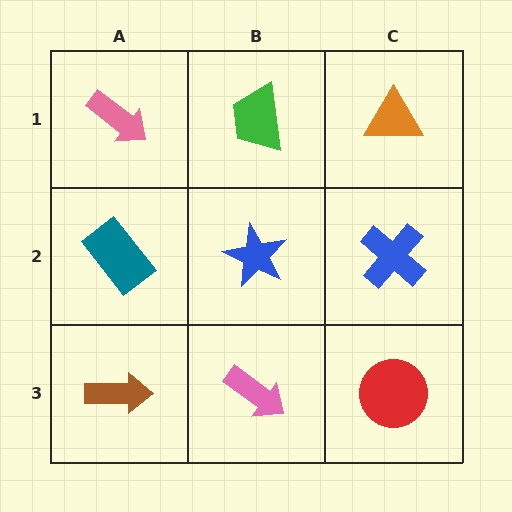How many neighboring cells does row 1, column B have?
3.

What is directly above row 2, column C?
An orange triangle.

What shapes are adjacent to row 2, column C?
An orange triangle (row 1, column C), a red circle (row 3, column C), a blue star (row 2, column B).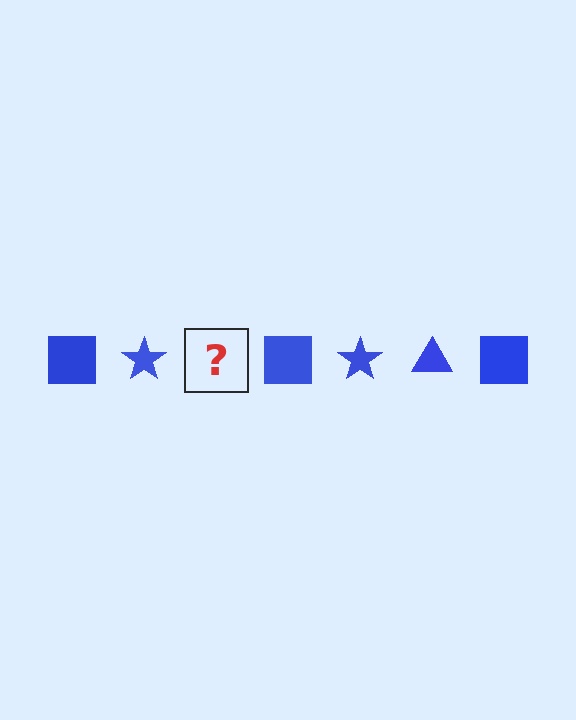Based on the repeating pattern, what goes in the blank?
The blank should be a blue triangle.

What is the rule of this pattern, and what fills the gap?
The rule is that the pattern cycles through square, star, triangle shapes in blue. The gap should be filled with a blue triangle.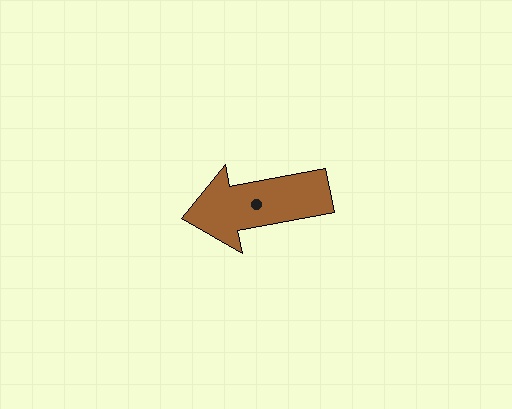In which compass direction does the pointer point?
West.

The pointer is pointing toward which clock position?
Roughly 9 o'clock.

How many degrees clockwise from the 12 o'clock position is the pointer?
Approximately 259 degrees.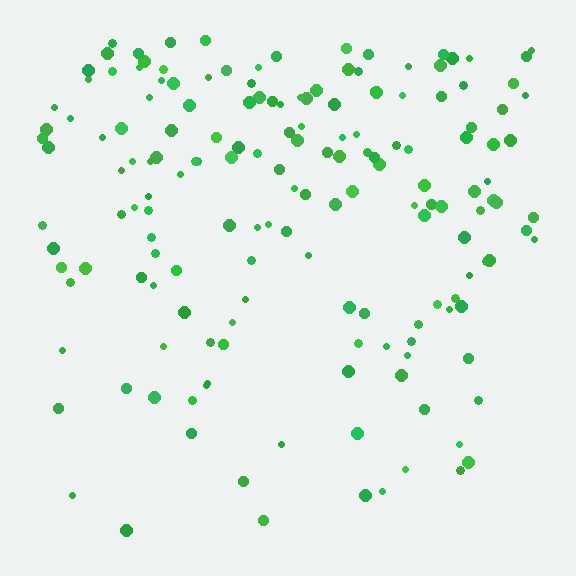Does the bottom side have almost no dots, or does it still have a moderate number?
Still a moderate number, just noticeably fewer than the top.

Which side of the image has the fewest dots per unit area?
The bottom.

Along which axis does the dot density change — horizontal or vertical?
Vertical.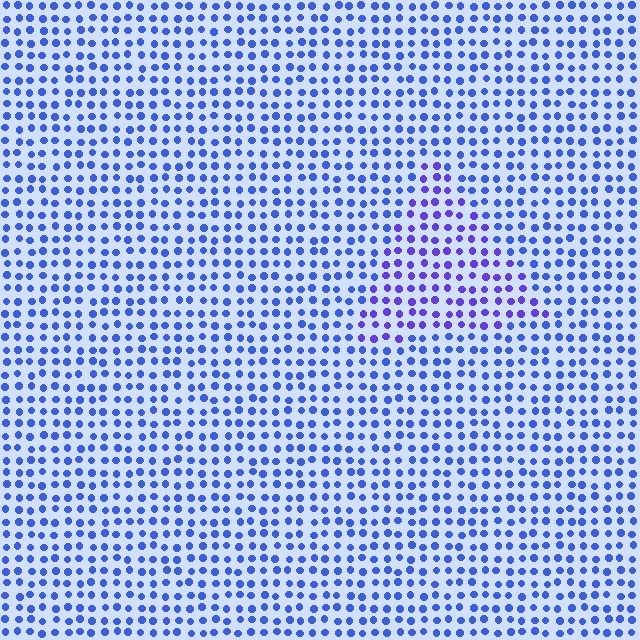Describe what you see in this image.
The image is filled with small blue elements in a uniform arrangement. A triangle-shaped region is visible where the elements are tinted to a slightly different hue, forming a subtle color boundary.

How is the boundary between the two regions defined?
The boundary is defined purely by a slight shift in hue (about 28 degrees). Spacing, size, and orientation are identical on both sides.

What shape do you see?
I see a triangle.